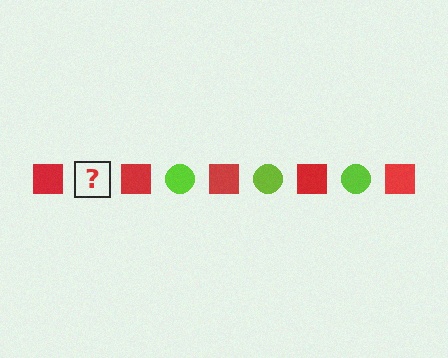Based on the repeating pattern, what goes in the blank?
The blank should be a lime circle.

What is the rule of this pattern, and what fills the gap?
The rule is that the pattern alternates between red square and lime circle. The gap should be filled with a lime circle.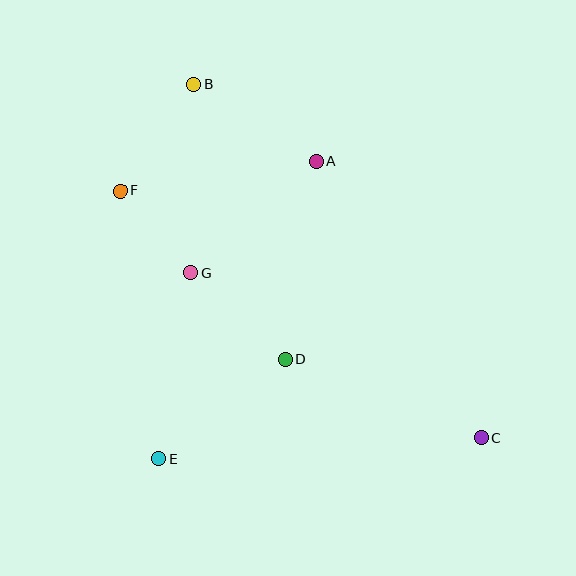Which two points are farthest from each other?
Points B and C are farthest from each other.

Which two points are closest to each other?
Points F and G are closest to each other.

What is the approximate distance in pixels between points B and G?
The distance between B and G is approximately 188 pixels.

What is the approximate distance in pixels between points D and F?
The distance between D and F is approximately 236 pixels.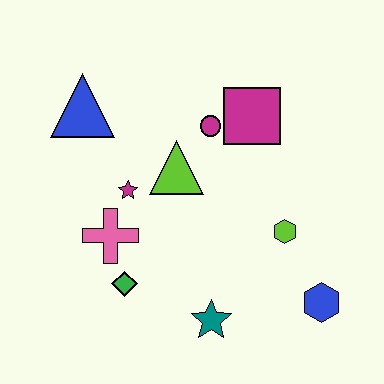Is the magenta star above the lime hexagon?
Yes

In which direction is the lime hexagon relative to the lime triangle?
The lime hexagon is to the right of the lime triangle.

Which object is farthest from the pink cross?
The blue hexagon is farthest from the pink cross.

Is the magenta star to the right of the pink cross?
Yes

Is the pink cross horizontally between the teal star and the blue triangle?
Yes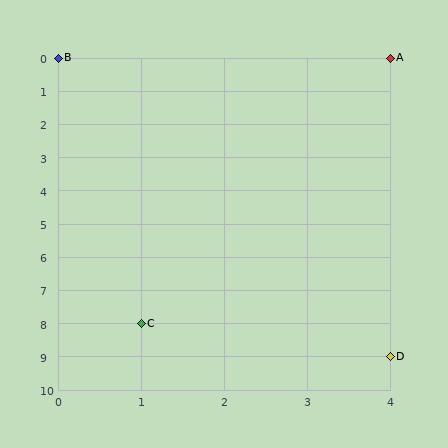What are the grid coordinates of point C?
Point C is at grid coordinates (1, 8).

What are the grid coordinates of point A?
Point A is at grid coordinates (4, 0).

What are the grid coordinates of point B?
Point B is at grid coordinates (0, 0).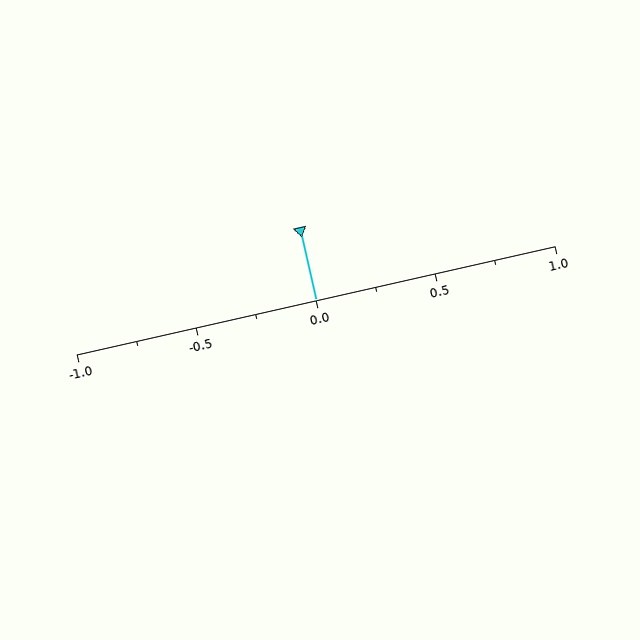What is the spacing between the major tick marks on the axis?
The major ticks are spaced 0.5 apart.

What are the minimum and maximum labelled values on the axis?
The axis runs from -1.0 to 1.0.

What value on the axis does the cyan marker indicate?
The marker indicates approximately 0.